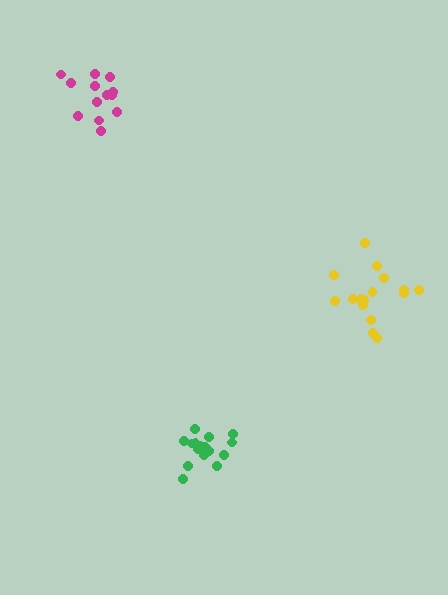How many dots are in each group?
Group 1: 13 dots, Group 2: 16 dots, Group 3: 16 dots (45 total).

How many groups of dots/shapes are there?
There are 3 groups.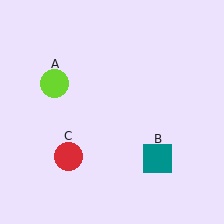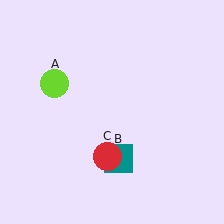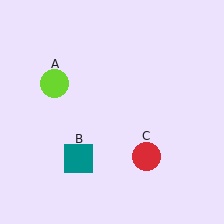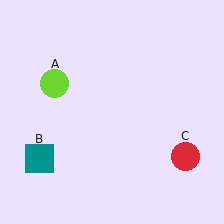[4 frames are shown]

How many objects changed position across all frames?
2 objects changed position: teal square (object B), red circle (object C).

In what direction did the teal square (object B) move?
The teal square (object B) moved left.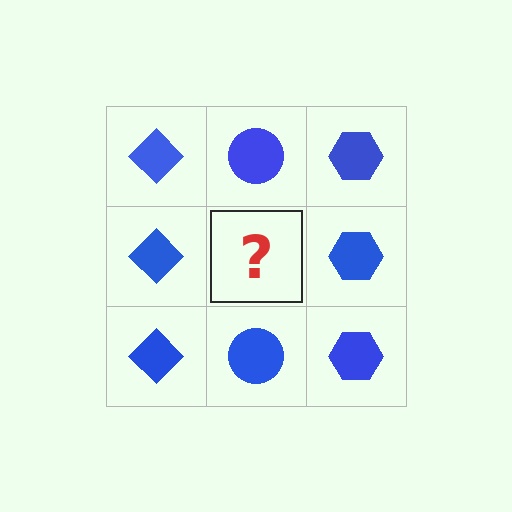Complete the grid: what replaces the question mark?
The question mark should be replaced with a blue circle.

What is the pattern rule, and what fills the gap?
The rule is that each column has a consistent shape. The gap should be filled with a blue circle.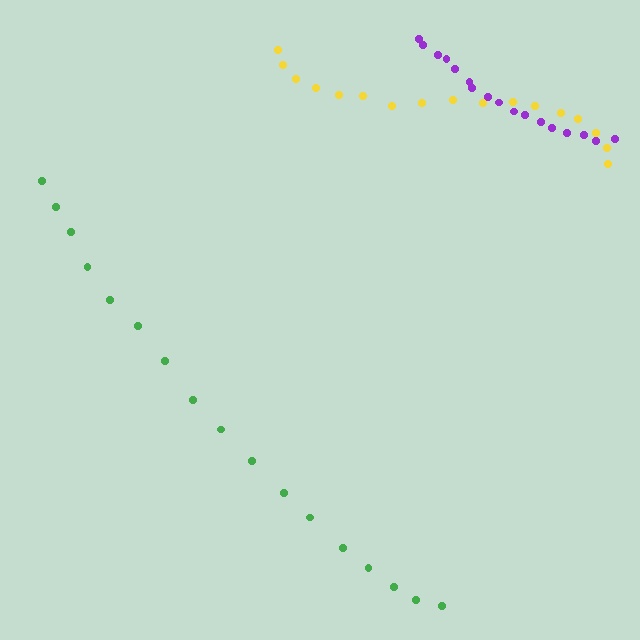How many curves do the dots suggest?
There are 3 distinct paths.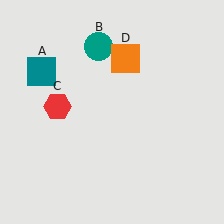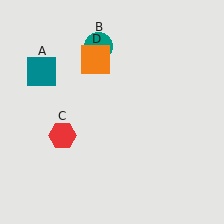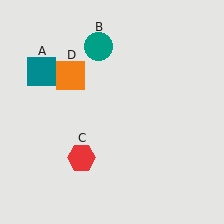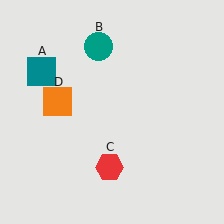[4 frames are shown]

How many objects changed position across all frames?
2 objects changed position: red hexagon (object C), orange square (object D).